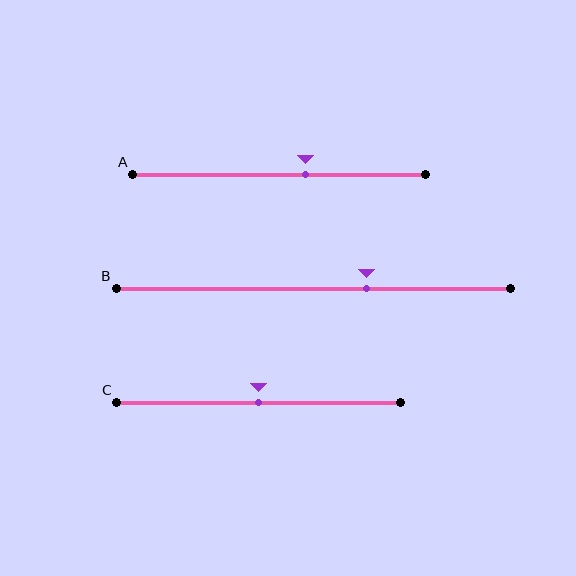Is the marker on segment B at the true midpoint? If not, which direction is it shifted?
No, the marker on segment B is shifted to the right by about 13% of the segment length.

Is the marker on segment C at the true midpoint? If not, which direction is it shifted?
Yes, the marker on segment C is at the true midpoint.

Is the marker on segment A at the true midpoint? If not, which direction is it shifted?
No, the marker on segment A is shifted to the right by about 9% of the segment length.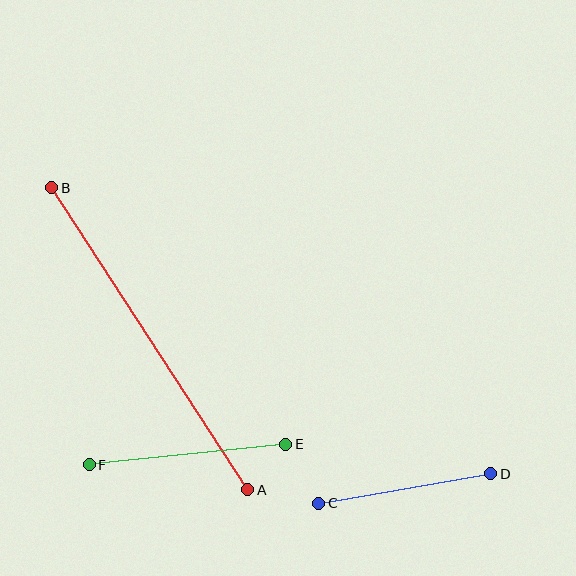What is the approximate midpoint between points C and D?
The midpoint is at approximately (405, 488) pixels.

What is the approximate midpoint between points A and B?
The midpoint is at approximately (150, 339) pixels.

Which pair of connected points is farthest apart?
Points A and B are farthest apart.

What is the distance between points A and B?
The distance is approximately 360 pixels.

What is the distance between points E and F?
The distance is approximately 198 pixels.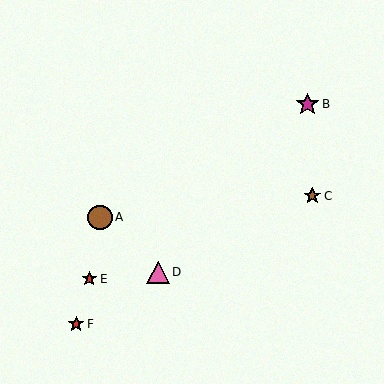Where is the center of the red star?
The center of the red star is at (89, 279).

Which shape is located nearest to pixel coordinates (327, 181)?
The brown star (labeled C) at (312, 196) is nearest to that location.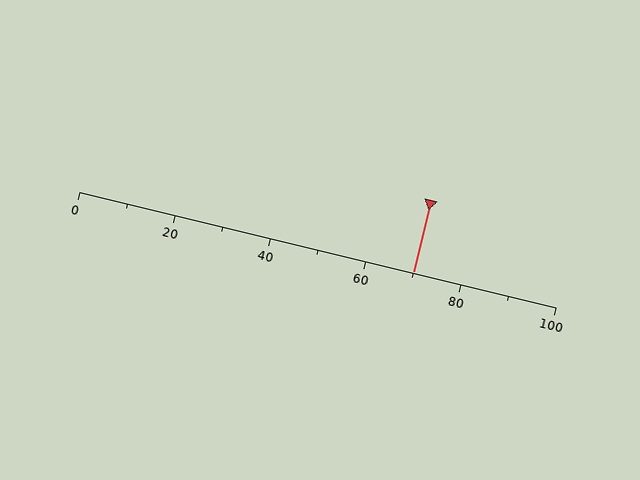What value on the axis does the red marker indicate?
The marker indicates approximately 70.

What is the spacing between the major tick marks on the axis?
The major ticks are spaced 20 apart.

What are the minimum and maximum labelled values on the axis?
The axis runs from 0 to 100.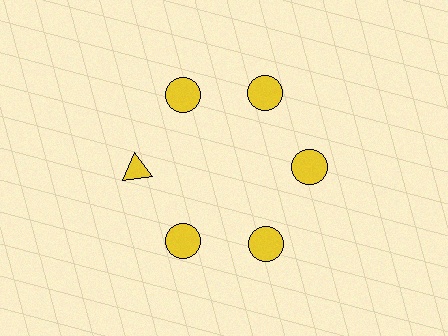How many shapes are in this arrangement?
There are 6 shapes arranged in a ring pattern.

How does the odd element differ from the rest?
It has a different shape: triangle instead of circle.